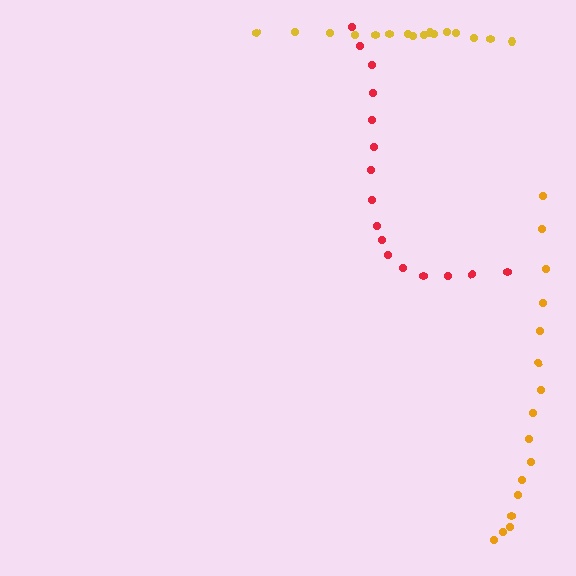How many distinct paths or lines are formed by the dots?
There are 3 distinct paths.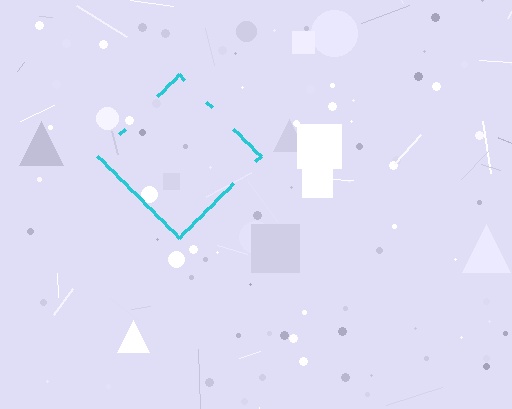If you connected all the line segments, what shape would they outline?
They would outline a diamond.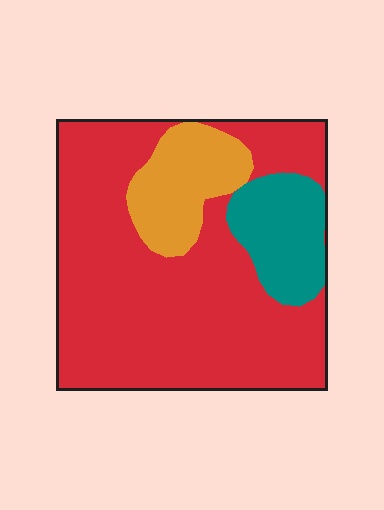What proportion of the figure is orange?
Orange takes up about one eighth (1/8) of the figure.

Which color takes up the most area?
Red, at roughly 70%.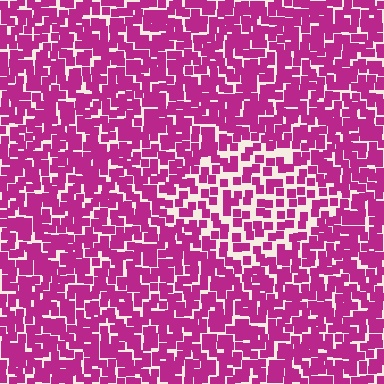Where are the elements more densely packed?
The elements are more densely packed outside the diamond boundary.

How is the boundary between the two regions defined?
The boundary is defined by a change in element density (approximately 1.7x ratio). All elements are the same color, size, and shape.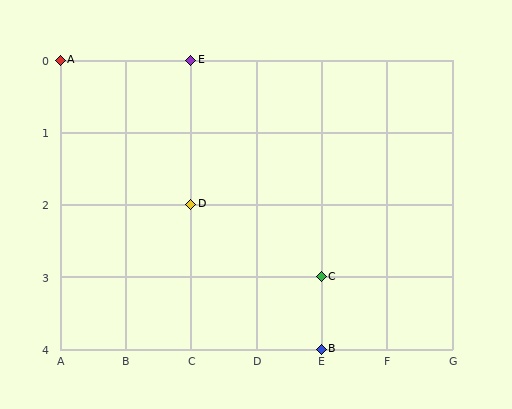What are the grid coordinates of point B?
Point B is at grid coordinates (E, 4).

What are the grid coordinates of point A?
Point A is at grid coordinates (A, 0).